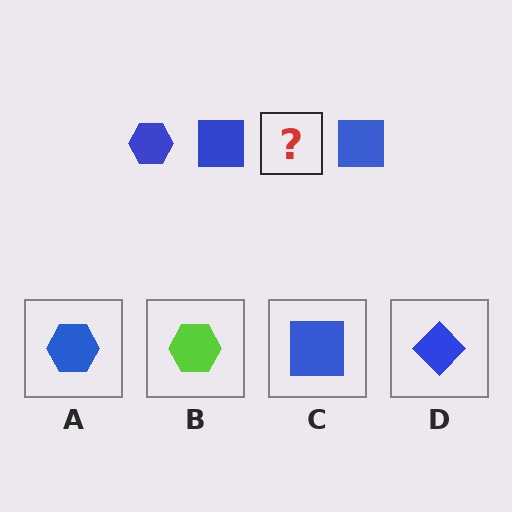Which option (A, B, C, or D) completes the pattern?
A.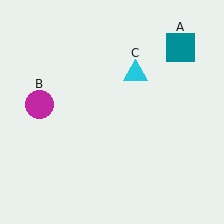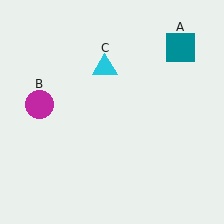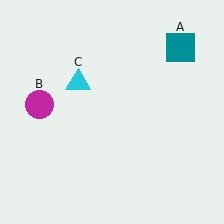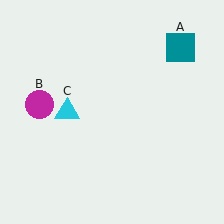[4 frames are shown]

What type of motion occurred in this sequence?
The cyan triangle (object C) rotated counterclockwise around the center of the scene.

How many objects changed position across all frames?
1 object changed position: cyan triangle (object C).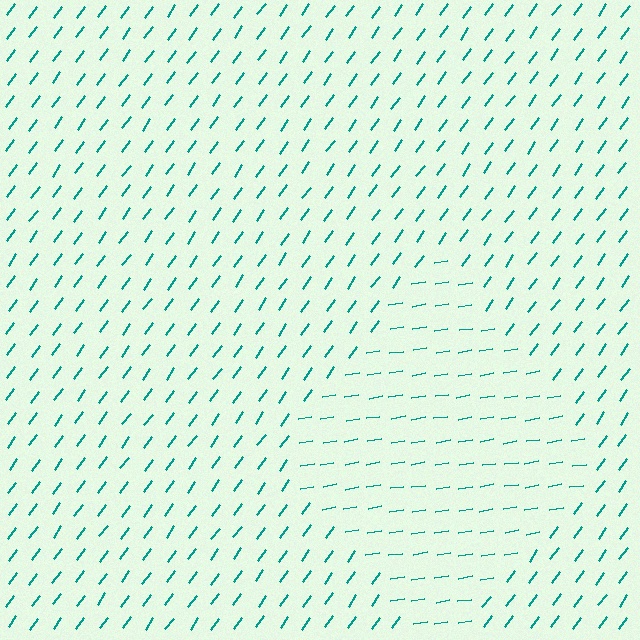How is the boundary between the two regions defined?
The boundary is defined purely by a change in line orientation (approximately 45 degrees difference). All lines are the same color and thickness.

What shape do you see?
I see a diamond.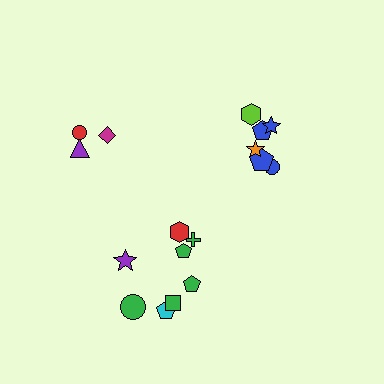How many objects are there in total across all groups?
There are 17 objects.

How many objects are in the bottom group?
There are 8 objects.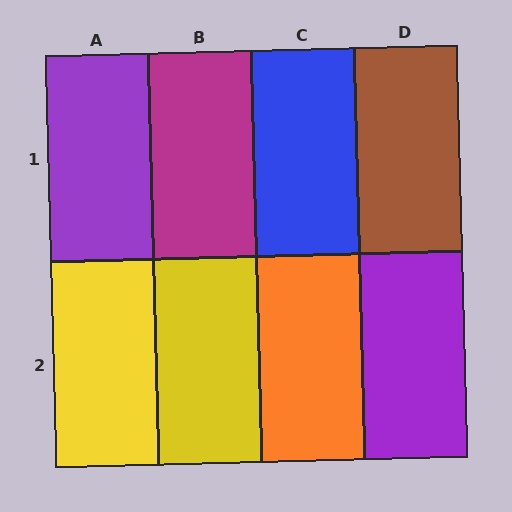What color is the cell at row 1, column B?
Magenta.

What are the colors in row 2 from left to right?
Yellow, yellow, orange, purple.